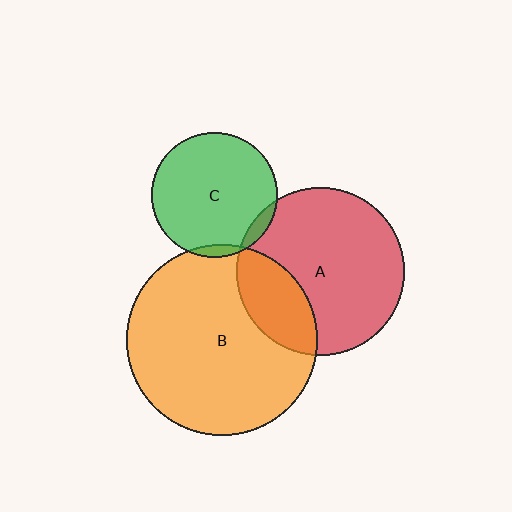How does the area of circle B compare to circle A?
Approximately 1.3 times.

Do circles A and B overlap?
Yes.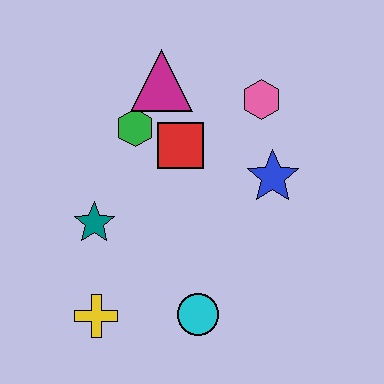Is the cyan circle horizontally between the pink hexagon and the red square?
Yes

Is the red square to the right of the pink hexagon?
No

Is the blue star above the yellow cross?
Yes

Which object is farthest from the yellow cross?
The pink hexagon is farthest from the yellow cross.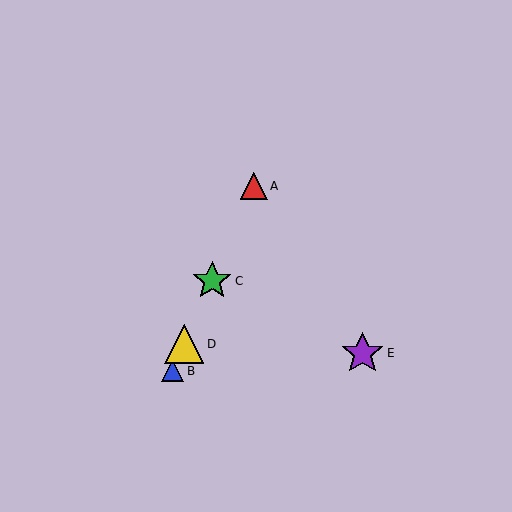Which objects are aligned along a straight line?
Objects A, B, C, D are aligned along a straight line.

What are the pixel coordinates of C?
Object C is at (212, 281).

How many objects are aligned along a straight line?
4 objects (A, B, C, D) are aligned along a straight line.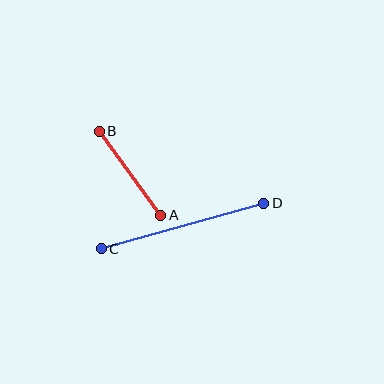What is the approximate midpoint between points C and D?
The midpoint is at approximately (183, 226) pixels.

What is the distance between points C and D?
The distance is approximately 169 pixels.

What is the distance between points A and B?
The distance is approximately 105 pixels.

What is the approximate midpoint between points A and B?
The midpoint is at approximately (130, 173) pixels.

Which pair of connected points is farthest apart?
Points C and D are farthest apart.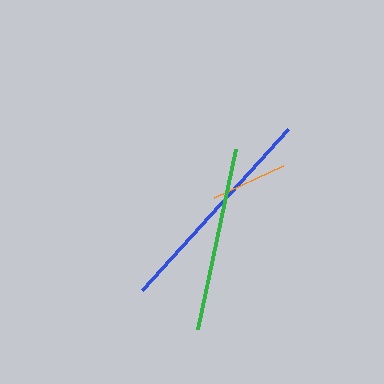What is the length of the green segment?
The green segment is approximately 184 pixels long.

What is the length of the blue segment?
The blue segment is approximately 217 pixels long.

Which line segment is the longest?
The blue line is the longest at approximately 217 pixels.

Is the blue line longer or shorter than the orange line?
The blue line is longer than the orange line.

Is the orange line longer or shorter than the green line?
The green line is longer than the orange line.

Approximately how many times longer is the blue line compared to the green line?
The blue line is approximately 1.2 times the length of the green line.